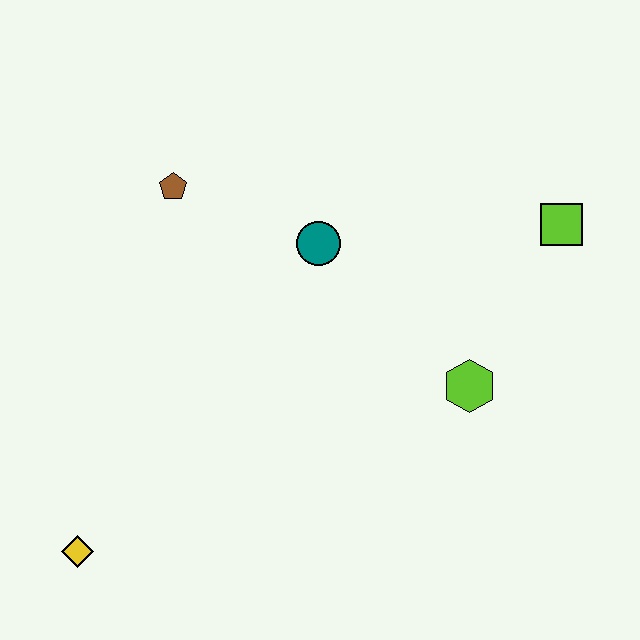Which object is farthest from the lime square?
The yellow diamond is farthest from the lime square.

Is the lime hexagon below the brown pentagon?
Yes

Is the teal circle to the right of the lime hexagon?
No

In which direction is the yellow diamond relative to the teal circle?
The yellow diamond is below the teal circle.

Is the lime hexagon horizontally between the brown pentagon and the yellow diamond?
No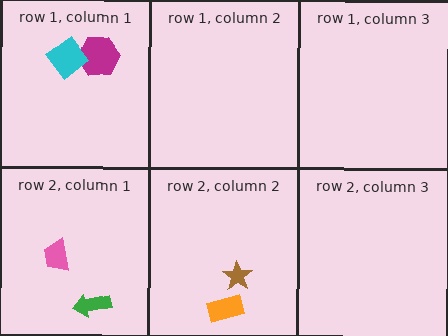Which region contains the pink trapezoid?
The row 2, column 1 region.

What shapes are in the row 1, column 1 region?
The magenta hexagon, the cyan diamond.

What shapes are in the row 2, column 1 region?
The pink trapezoid, the green arrow.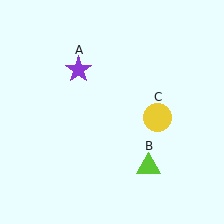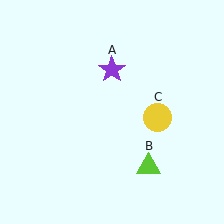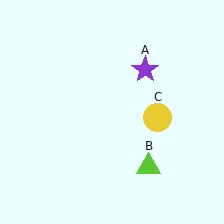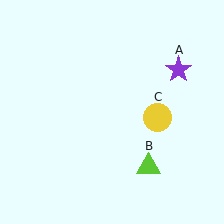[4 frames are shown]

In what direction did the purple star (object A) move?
The purple star (object A) moved right.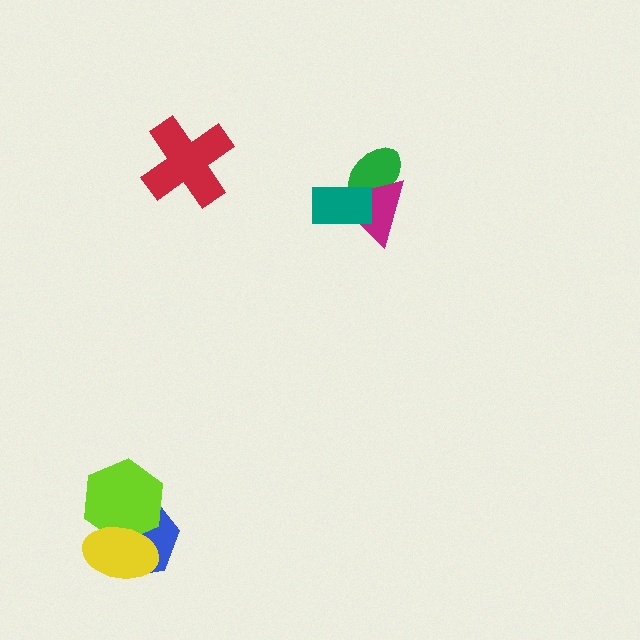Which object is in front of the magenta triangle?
The teal rectangle is in front of the magenta triangle.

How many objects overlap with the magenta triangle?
2 objects overlap with the magenta triangle.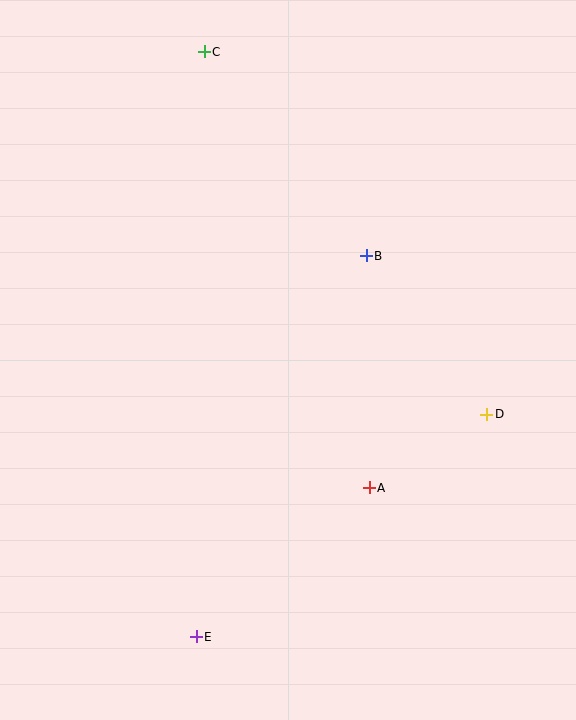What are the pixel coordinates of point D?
Point D is at (487, 414).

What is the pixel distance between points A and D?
The distance between A and D is 139 pixels.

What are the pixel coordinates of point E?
Point E is at (196, 637).